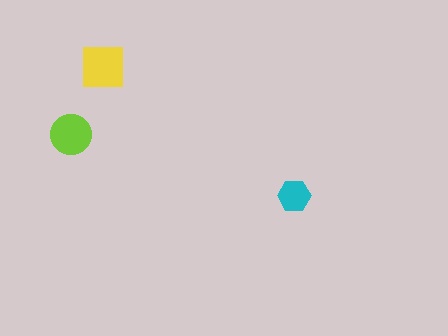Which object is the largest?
The yellow square.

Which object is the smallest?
The cyan hexagon.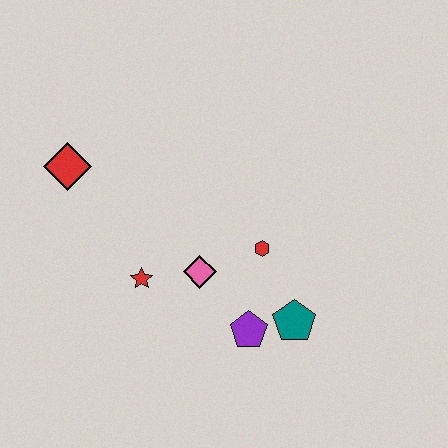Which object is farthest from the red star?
The teal pentagon is farthest from the red star.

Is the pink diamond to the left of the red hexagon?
Yes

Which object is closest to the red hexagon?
The pink diamond is closest to the red hexagon.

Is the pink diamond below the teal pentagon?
No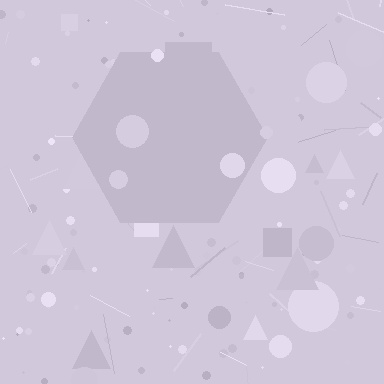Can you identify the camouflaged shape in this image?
The camouflaged shape is a hexagon.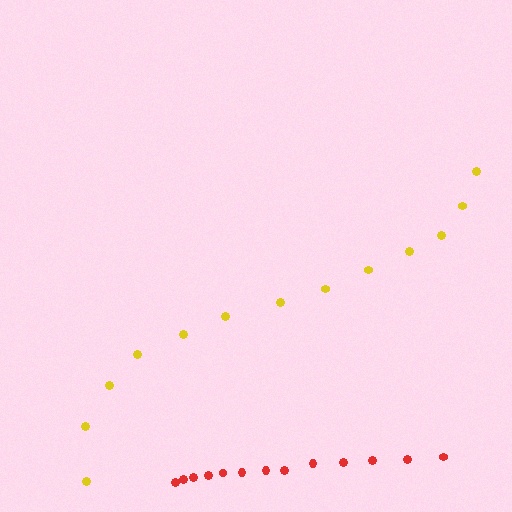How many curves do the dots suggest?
There are 2 distinct paths.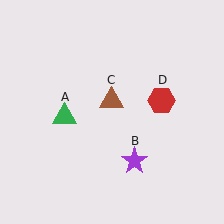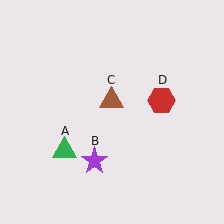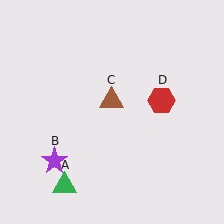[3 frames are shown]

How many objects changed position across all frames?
2 objects changed position: green triangle (object A), purple star (object B).